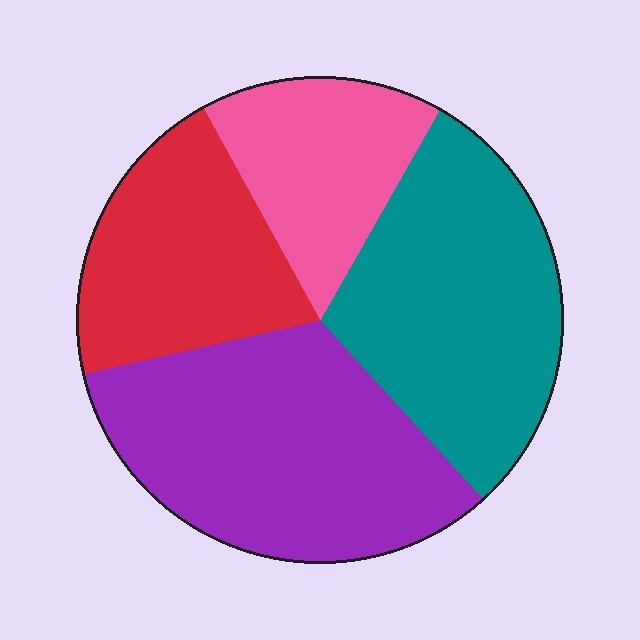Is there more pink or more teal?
Teal.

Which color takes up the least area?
Pink, at roughly 15%.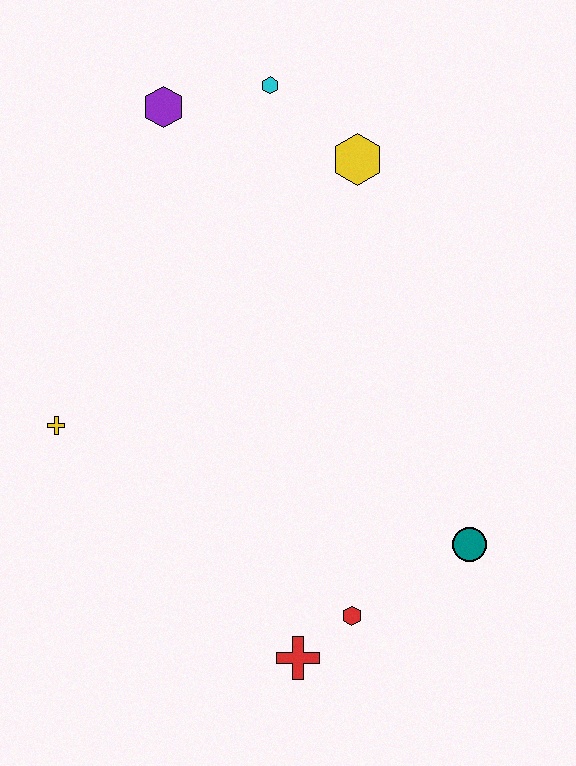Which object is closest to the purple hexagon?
The cyan hexagon is closest to the purple hexagon.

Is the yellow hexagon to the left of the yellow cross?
No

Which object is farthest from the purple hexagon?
The red cross is farthest from the purple hexagon.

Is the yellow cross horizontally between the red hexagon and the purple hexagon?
No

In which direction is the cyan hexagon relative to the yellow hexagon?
The cyan hexagon is to the left of the yellow hexagon.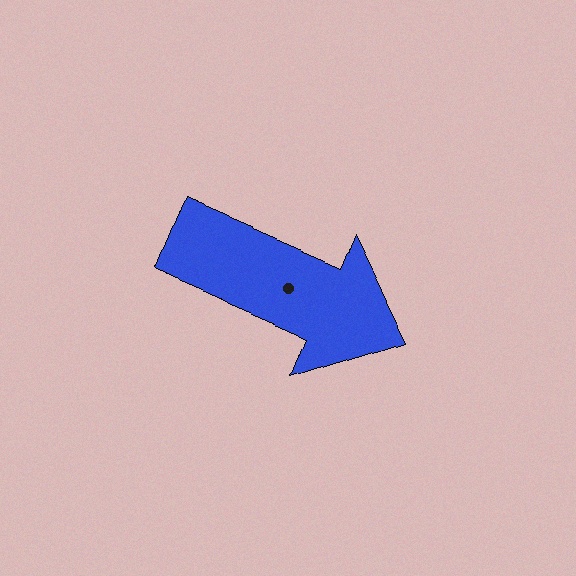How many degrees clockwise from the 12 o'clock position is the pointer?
Approximately 113 degrees.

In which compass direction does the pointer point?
Southeast.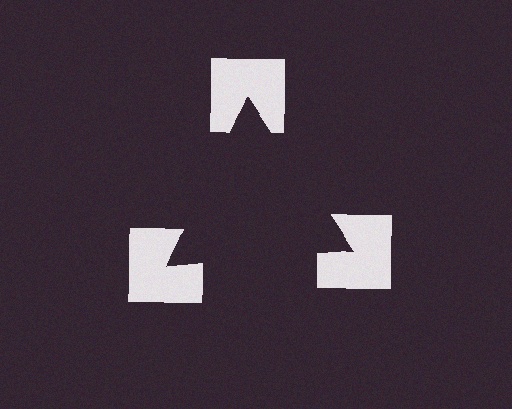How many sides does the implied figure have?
3 sides.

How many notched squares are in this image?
There are 3 — one at each vertex of the illusory triangle.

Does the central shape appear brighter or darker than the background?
It typically appears slightly darker than the background, even though no actual brightness change is drawn.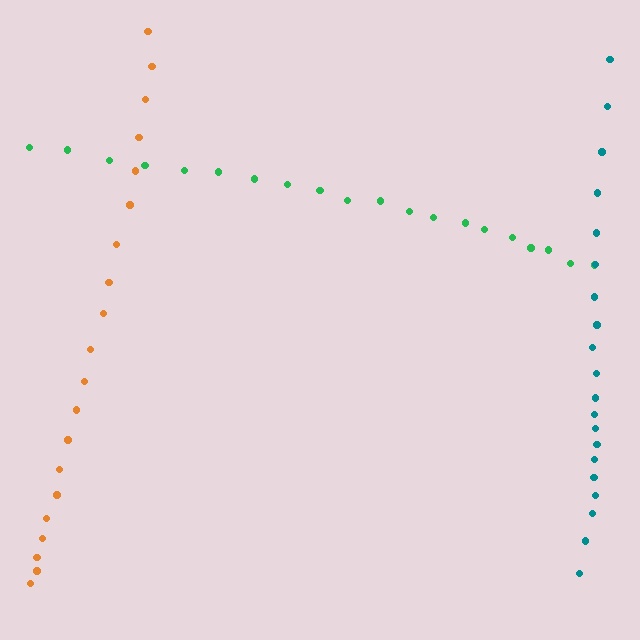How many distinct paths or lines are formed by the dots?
There are 3 distinct paths.